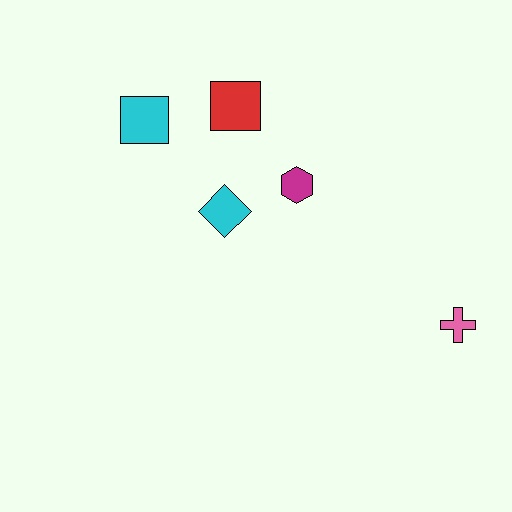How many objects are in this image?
There are 5 objects.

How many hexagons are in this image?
There is 1 hexagon.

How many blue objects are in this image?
There are no blue objects.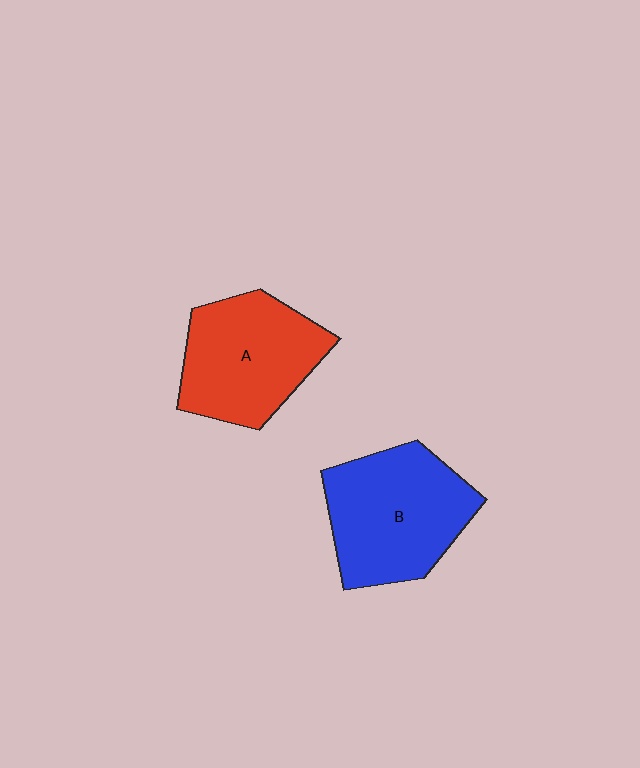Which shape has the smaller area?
Shape A (red).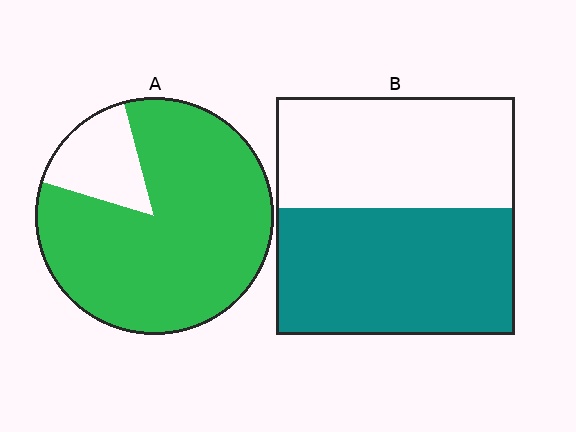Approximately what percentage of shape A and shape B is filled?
A is approximately 85% and B is approximately 55%.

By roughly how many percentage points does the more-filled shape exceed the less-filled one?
By roughly 30 percentage points (A over B).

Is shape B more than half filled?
Roughly half.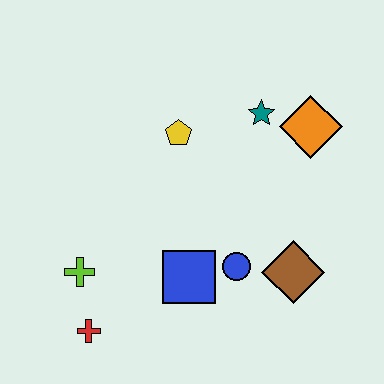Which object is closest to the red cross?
The lime cross is closest to the red cross.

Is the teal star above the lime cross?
Yes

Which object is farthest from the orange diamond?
The red cross is farthest from the orange diamond.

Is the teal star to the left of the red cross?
No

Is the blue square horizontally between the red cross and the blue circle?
Yes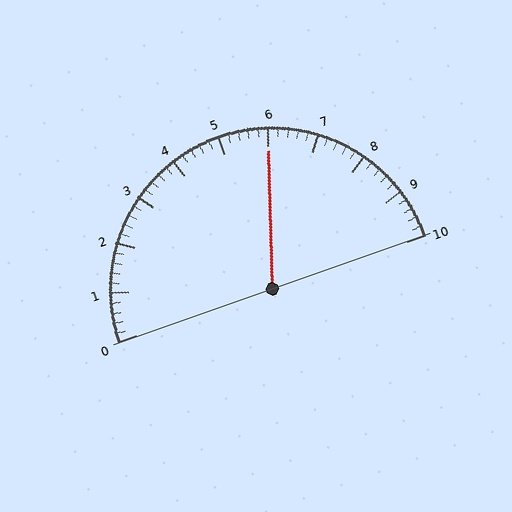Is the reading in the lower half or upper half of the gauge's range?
The reading is in the upper half of the range (0 to 10).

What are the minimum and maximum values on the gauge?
The gauge ranges from 0 to 10.